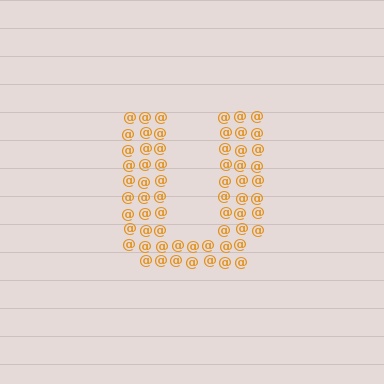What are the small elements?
The small elements are at signs.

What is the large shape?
The large shape is the letter U.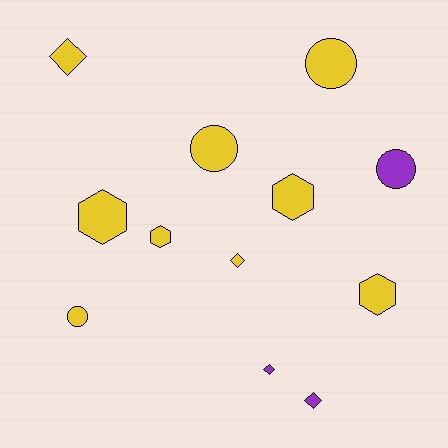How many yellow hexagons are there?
There are 4 yellow hexagons.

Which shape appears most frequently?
Hexagon, with 4 objects.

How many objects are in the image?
There are 12 objects.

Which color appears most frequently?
Yellow, with 9 objects.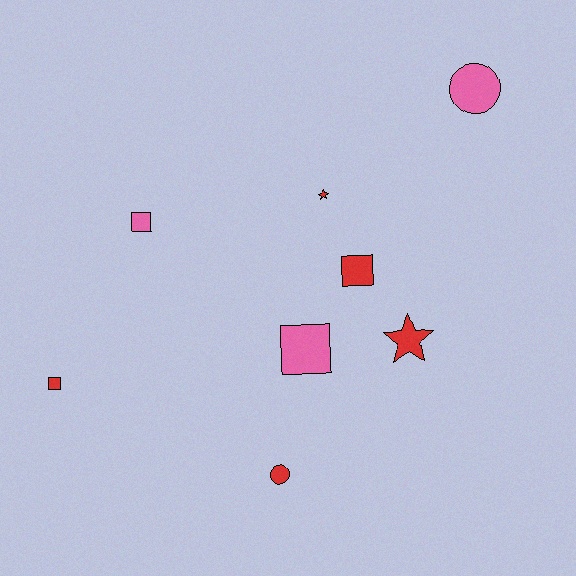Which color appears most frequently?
Red, with 5 objects.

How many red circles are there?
There is 1 red circle.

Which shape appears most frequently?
Square, with 4 objects.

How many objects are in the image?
There are 8 objects.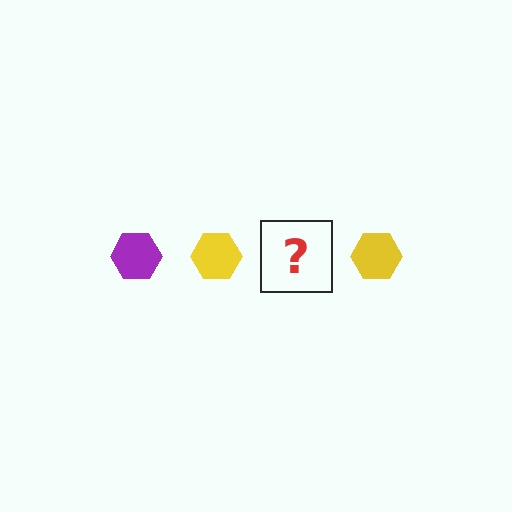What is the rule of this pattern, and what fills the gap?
The rule is that the pattern cycles through purple, yellow hexagons. The gap should be filled with a purple hexagon.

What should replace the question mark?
The question mark should be replaced with a purple hexagon.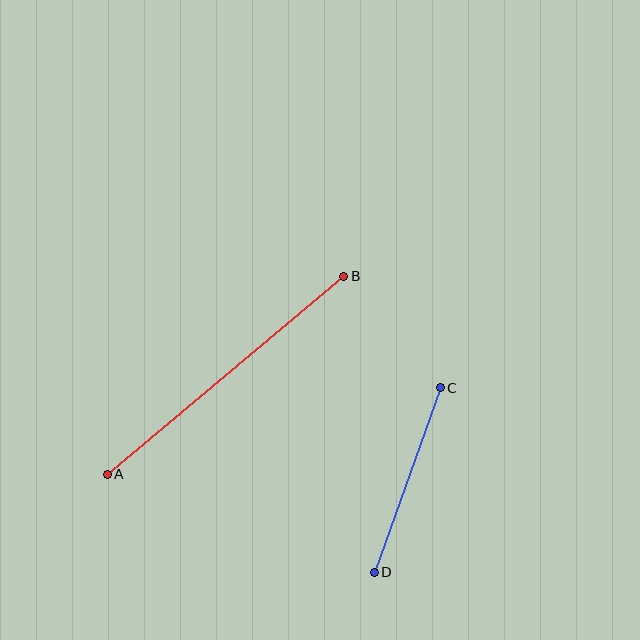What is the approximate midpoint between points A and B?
The midpoint is at approximately (226, 375) pixels.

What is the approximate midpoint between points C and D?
The midpoint is at approximately (407, 480) pixels.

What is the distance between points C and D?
The distance is approximately 196 pixels.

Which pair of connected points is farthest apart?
Points A and B are farthest apart.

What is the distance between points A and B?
The distance is approximately 308 pixels.